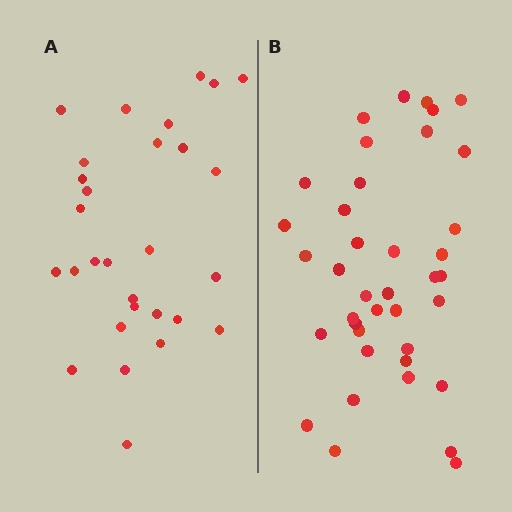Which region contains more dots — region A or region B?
Region B (the right region) has more dots.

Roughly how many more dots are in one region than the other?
Region B has roughly 10 or so more dots than region A.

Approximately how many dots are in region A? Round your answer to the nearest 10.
About 30 dots. (The exact count is 29, which rounds to 30.)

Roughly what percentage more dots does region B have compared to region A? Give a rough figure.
About 35% more.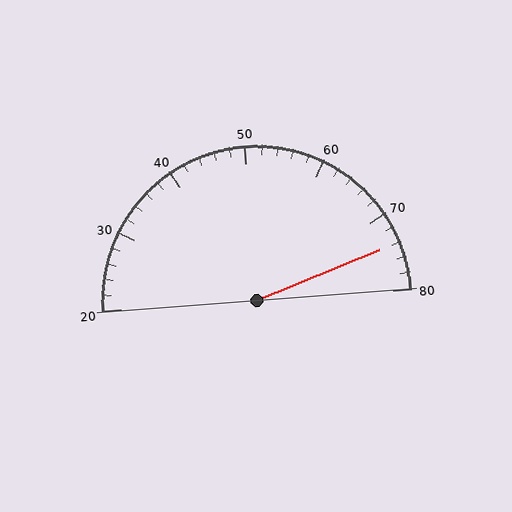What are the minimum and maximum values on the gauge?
The gauge ranges from 20 to 80.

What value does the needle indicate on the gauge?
The needle indicates approximately 74.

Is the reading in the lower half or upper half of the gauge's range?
The reading is in the upper half of the range (20 to 80).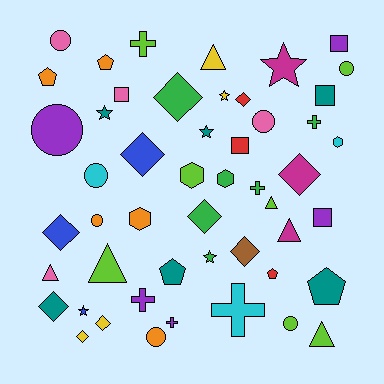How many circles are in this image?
There are 8 circles.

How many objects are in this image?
There are 50 objects.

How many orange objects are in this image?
There are 5 orange objects.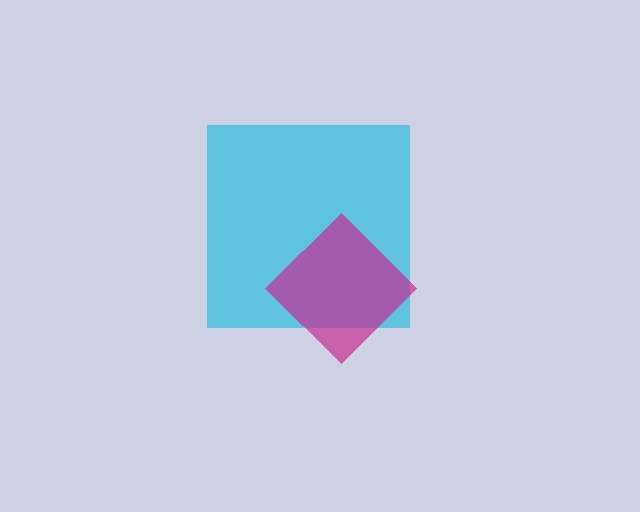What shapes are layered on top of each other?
The layered shapes are: a cyan square, a magenta diamond.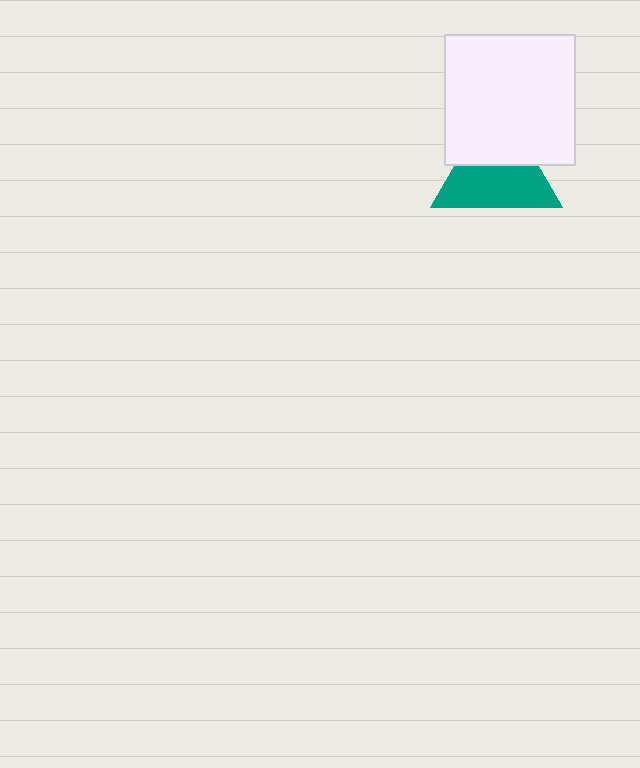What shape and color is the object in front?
The object in front is a white square.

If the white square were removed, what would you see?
You would see the complete teal triangle.